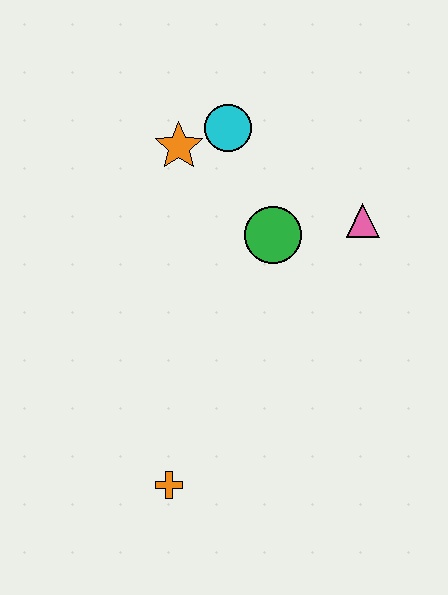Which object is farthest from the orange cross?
The cyan circle is farthest from the orange cross.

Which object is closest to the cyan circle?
The orange star is closest to the cyan circle.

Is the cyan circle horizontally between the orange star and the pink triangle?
Yes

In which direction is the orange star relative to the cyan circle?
The orange star is to the left of the cyan circle.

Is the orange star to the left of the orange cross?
No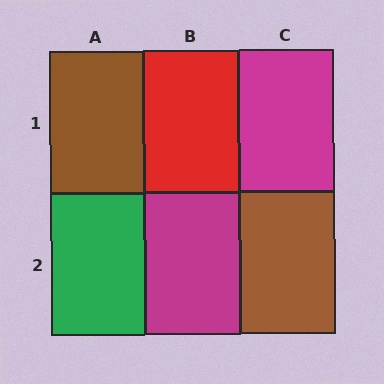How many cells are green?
1 cell is green.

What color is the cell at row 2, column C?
Brown.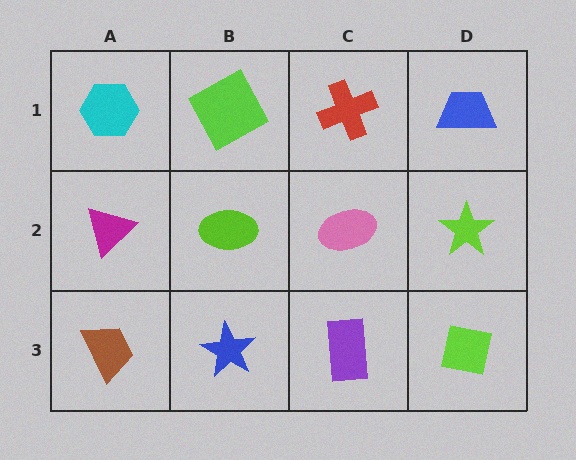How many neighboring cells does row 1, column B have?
3.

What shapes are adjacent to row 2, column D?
A blue trapezoid (row 1, column D), a lime square (row 3, column D), a pink ellipse (row 2, column C).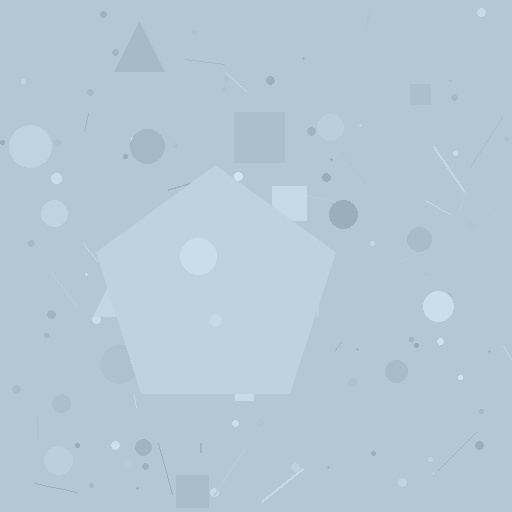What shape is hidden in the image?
A pentagon is hidden in the image.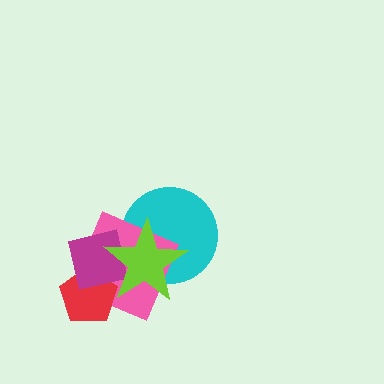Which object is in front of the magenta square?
The lime star is in front of the magenta square.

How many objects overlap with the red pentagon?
3 objects overlap with the red pentagon.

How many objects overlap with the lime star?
4 objects overlap with the lime star.